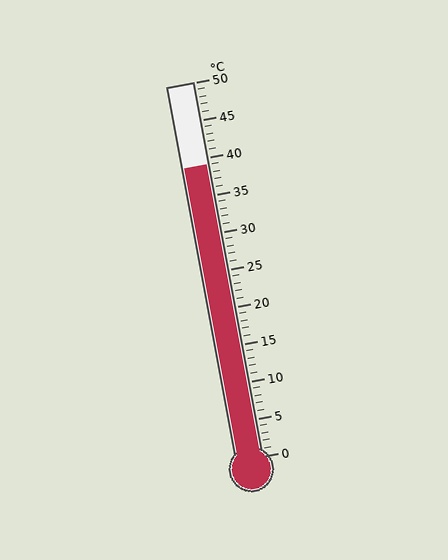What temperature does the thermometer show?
The thermometer shows approximately 39°C.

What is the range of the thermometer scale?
The thermometer scale ranges from 0°C to 50°C.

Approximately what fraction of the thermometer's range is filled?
The thermometer is filled to approximately 80% of its range.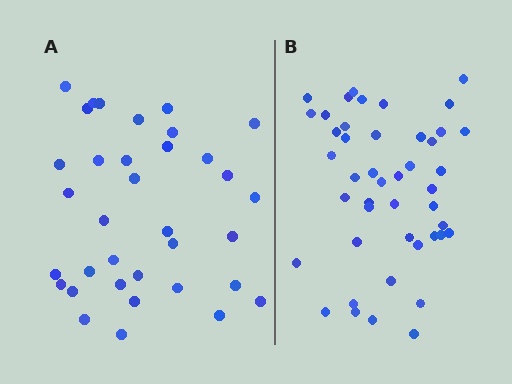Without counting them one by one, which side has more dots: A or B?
Region B (the right region) has more dots.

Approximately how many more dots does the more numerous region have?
Region B has roughly 10 or so more dots than region A.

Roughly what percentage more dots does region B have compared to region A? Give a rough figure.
About 30% more.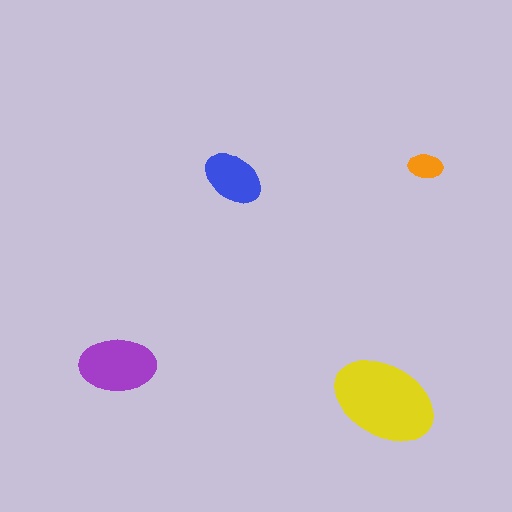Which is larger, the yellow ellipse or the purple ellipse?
The yellow one.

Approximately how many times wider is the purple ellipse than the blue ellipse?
About 1.5 times wider.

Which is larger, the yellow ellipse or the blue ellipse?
The yellow one.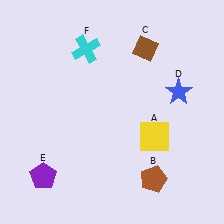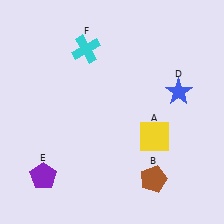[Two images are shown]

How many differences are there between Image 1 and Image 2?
There is 1 difference between the two images.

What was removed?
The brown diamond (C) was removed in Image 2.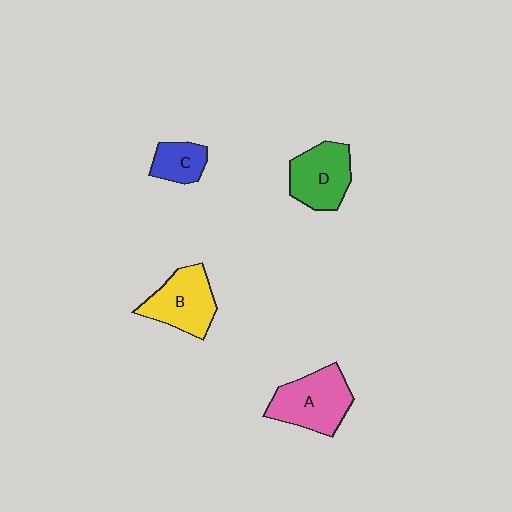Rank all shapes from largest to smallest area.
From largest to smallest: A (pink), B (yellow), D (green), C (blue).